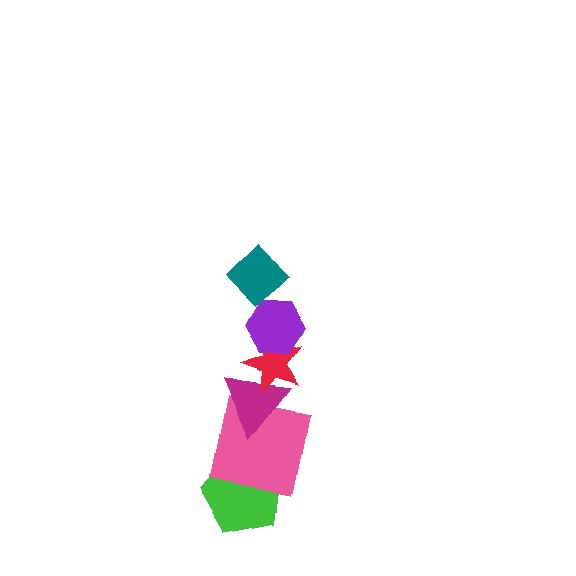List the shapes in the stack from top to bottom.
From top to bottom: the teal diamond, the purple hexagon, the red star, the magenta triangle, the pink square, the green pentagon.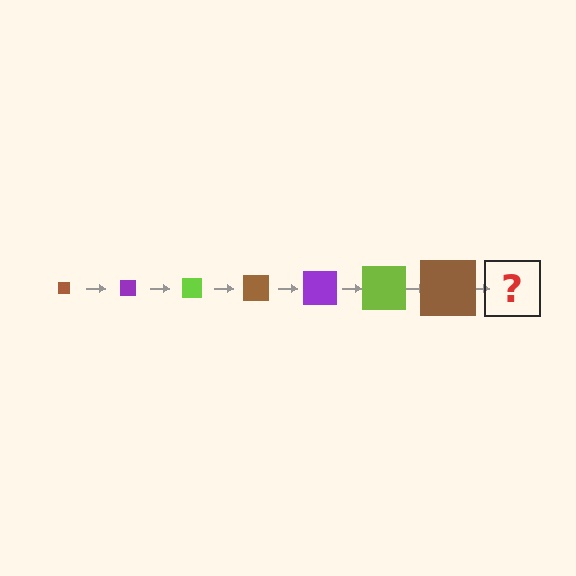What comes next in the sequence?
The next element should be a purple square, larger than the previous one.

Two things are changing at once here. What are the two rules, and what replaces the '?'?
The two rules are that the square grows larger each step and the color cycles through brown, purple, and lime. The '?' should be a purple square, larger than the previous one.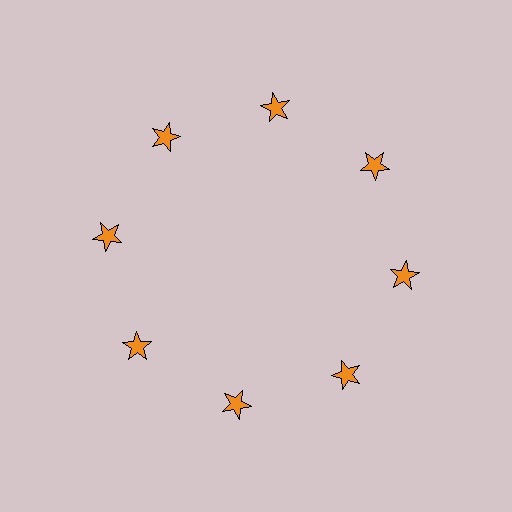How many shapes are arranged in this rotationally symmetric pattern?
There are 8 shapes, arranged in 8 groups of 1.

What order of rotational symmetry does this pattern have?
This pattern has 8-fold rotational symmetry.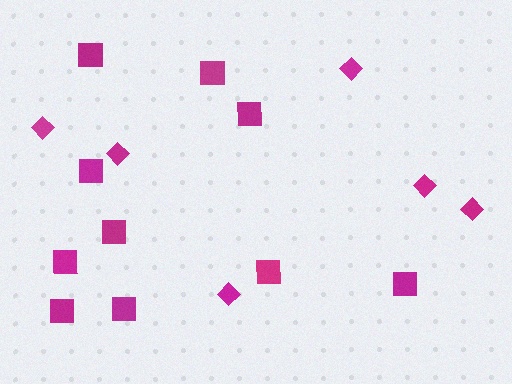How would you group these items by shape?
There are 2 groups: one group of diamonds (6) and one group of squares (10).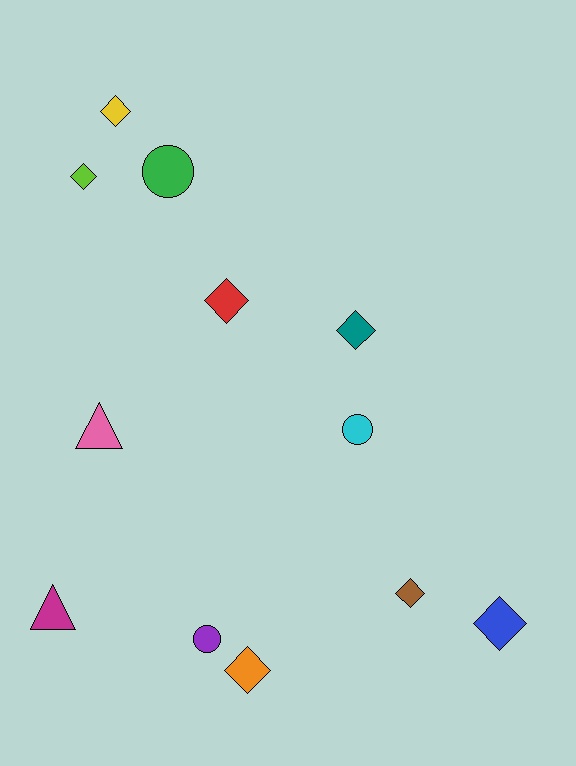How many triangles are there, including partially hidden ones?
There are 2 triangles.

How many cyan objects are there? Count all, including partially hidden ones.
There is 1 cyan object.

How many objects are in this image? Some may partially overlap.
There are 12 objects.